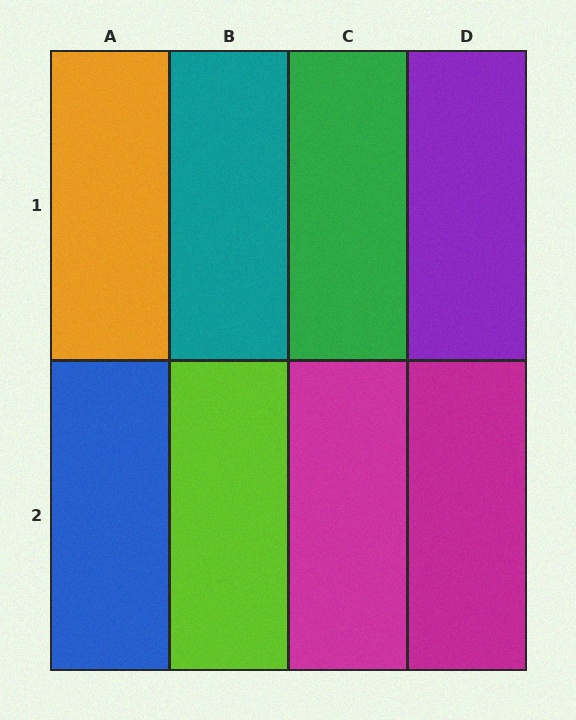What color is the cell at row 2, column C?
Magenta.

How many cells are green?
1 cell is green.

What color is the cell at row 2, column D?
Magenta.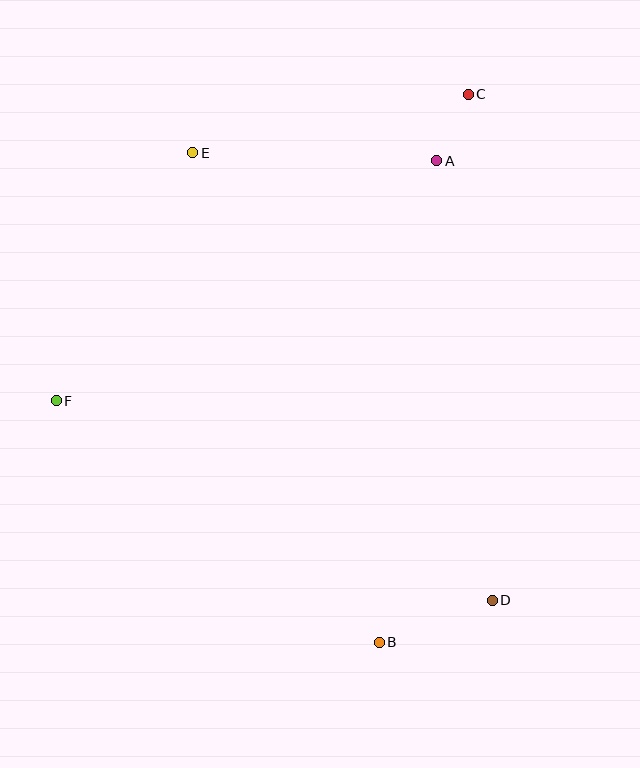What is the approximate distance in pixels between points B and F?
The distance between B and F is approximately 403 pixels.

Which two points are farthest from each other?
Points B and C are farthest from each other.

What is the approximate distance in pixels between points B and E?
The distance between B and E is approximately 524 pixels.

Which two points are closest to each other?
Points A and C are closest to each other.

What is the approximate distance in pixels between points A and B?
The distance between A and B is approximately 485 pixels.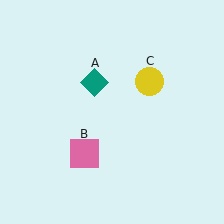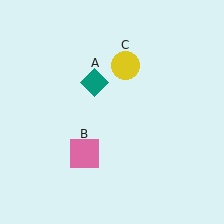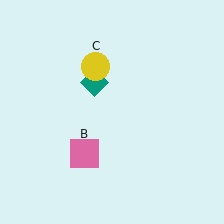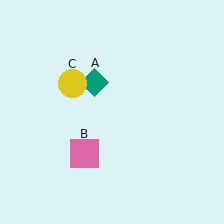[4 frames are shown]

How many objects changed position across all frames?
1 object changed position: yellow circle (object C).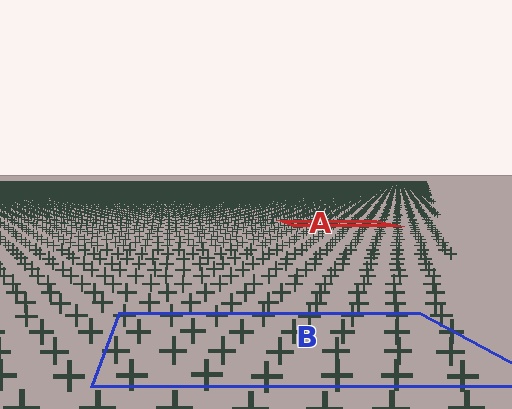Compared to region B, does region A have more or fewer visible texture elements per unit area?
Region A has more texture elements per unit area — they are packed more densely because it is farther away.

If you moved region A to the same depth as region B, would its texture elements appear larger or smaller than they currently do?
They would appear larger. At a closer depth, the same texture elements are projected at a bigger on-screen size.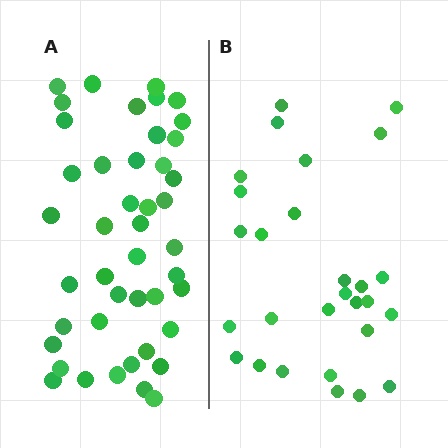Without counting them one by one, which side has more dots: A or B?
Region A (the left region) has more dots.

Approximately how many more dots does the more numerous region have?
Region A has approximately 15 more dots than region B.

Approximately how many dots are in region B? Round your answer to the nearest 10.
About 30 dots. (The exact count is 28, which rounds to 30.)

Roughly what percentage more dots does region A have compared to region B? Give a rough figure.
About 55% more.